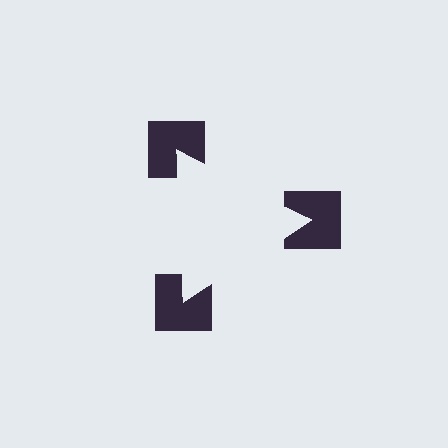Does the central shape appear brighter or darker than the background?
It typically appears slightly brighter than the background, even though no actual brightness change is drawn.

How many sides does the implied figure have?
3 sides.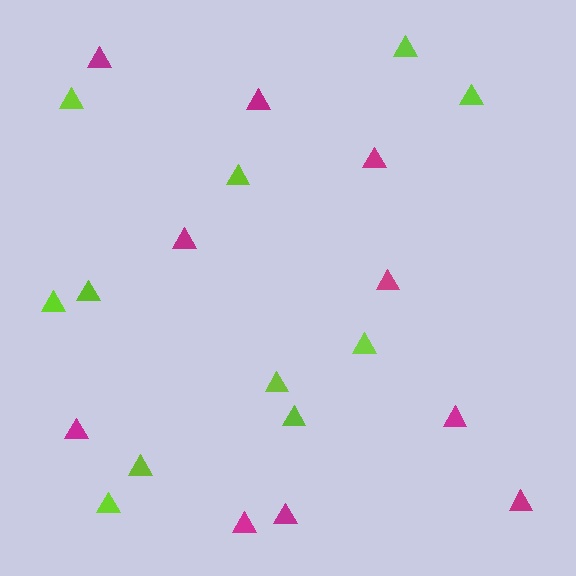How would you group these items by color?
There are 2 groups: one group of magenta triangles (10) and one group of lime triangles (11).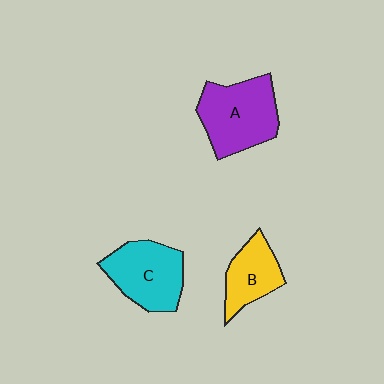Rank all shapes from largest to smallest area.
From largest to smallest: A (purple), C (cyan), B (yellow).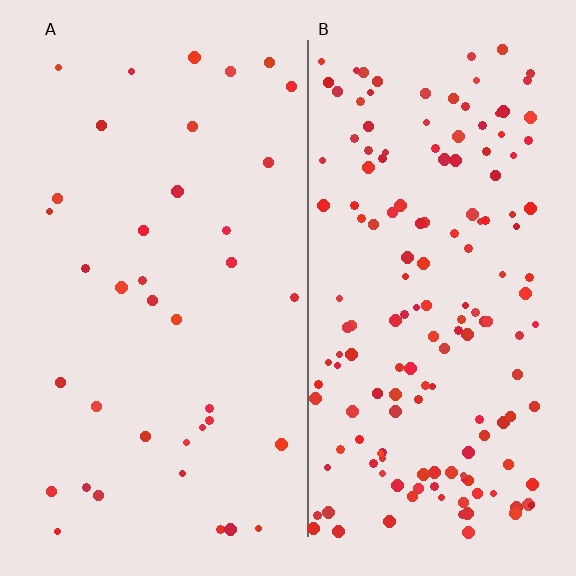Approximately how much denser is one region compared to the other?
Approximately 4.3× — region B over region A.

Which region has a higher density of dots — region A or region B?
B (the right).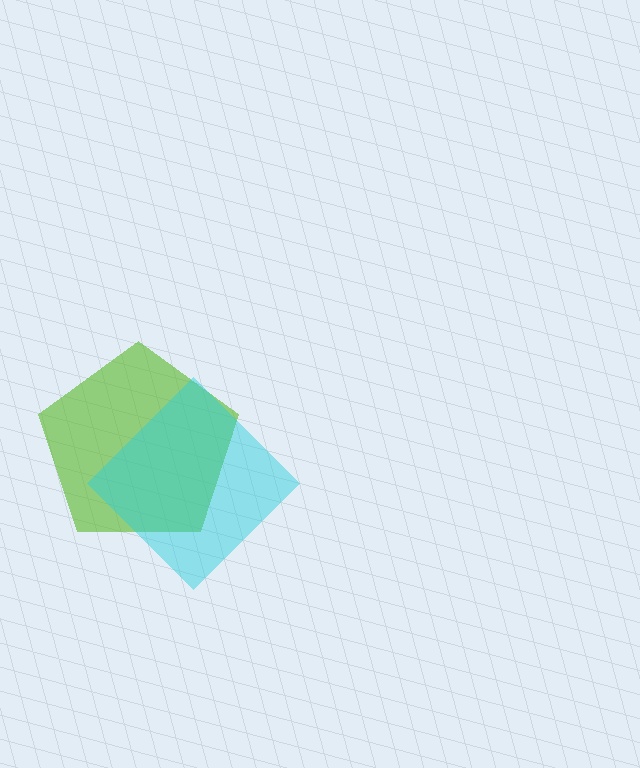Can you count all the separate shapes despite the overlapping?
Yes, there are 2 separate shapes.